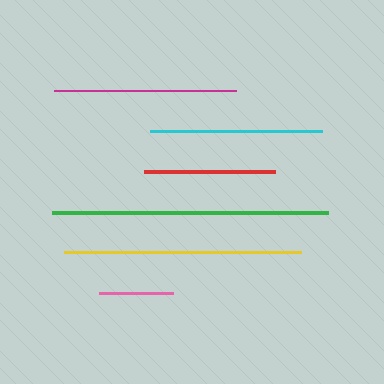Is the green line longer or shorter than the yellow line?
The green line is longer than the yellow line.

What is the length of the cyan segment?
The cyan segment is approximately 173 pixels long.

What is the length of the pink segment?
The pink segment is approximately 74 pixels long.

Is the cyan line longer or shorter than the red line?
The cyan line is longer than the red line.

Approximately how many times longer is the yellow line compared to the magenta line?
The yellow line is approximately 1.3 times the length of the magenta line.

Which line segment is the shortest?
The pink line is the shortest at approximately 74 pixels.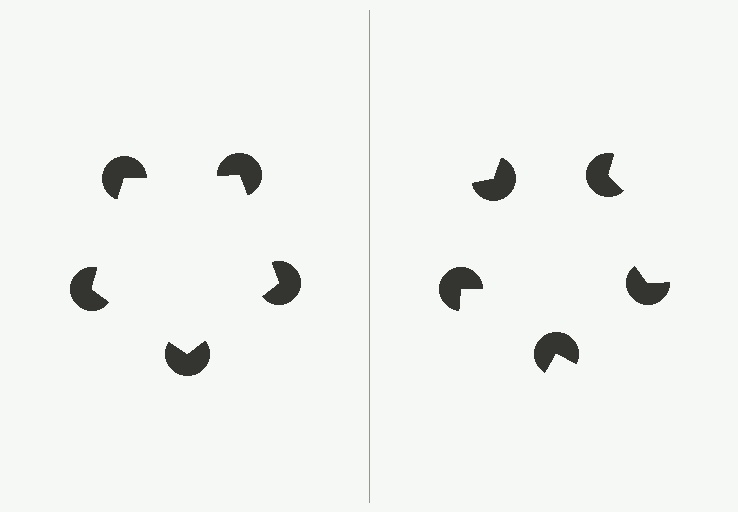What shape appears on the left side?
An illusory pentagon.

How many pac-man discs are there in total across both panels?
10 — 5 on each side.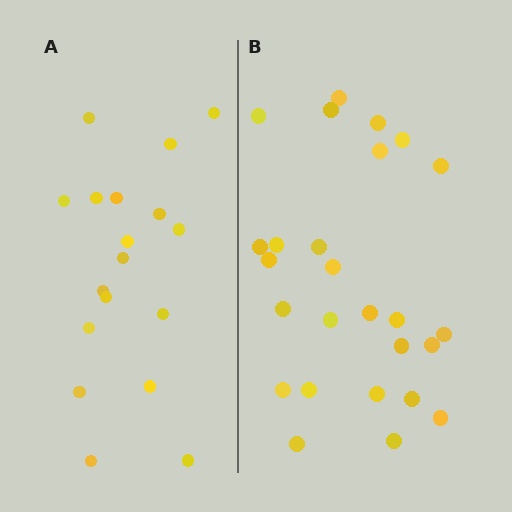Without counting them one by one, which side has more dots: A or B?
Region B (the right region) has more dots.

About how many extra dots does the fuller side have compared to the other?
Region B has roughly 8 or so more dots than region A.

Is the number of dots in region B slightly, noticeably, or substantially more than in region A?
Region B has noticeably more, but not dramatically so. The ratio is roughly 1.4 to 1.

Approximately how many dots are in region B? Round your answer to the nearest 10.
About 30 dots. (The exact count is 26, which rounds to 30.)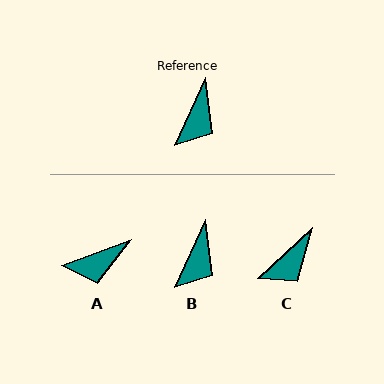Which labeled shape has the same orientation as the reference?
B.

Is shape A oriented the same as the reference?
No, it is off by about 45 degrees.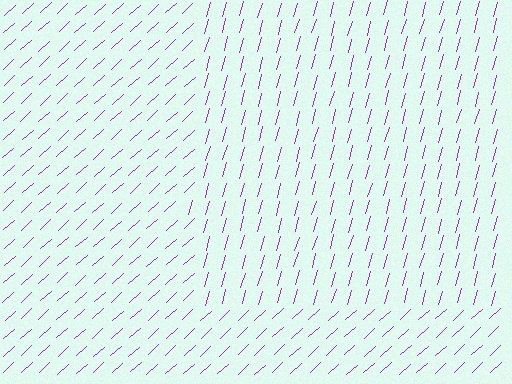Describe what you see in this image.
The image is filled with small purple line segments. A rectangle region in the image has lines oriented differently from the surrounding lines, creating a visible texture boundary.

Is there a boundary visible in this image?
Yes, there is a texture boundary formed by a change in line orientation.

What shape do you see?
I see a rectangle.